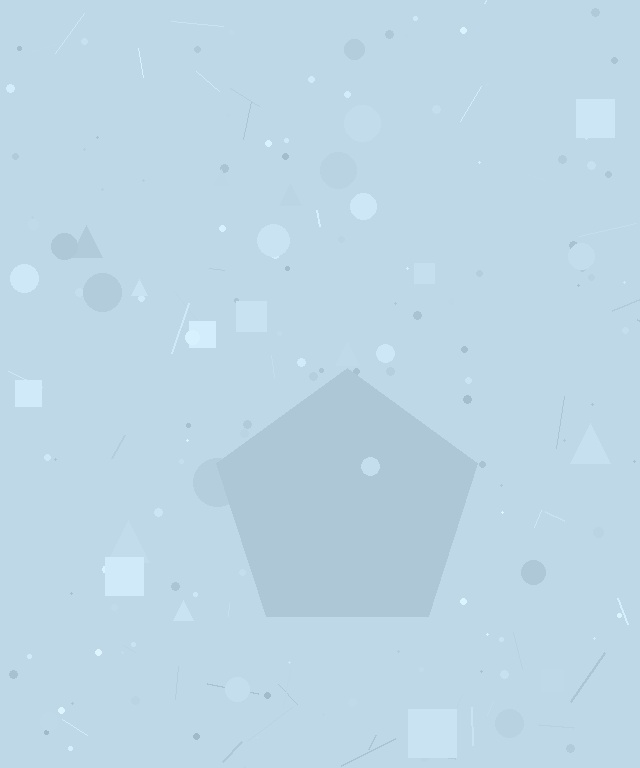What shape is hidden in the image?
A pentagon is hidden in the image.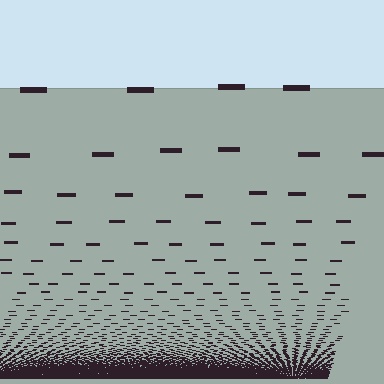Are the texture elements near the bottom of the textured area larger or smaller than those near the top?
Smaller. The gradient is inverted — elements near the bottom are smaller and denser.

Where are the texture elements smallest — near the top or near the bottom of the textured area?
Near the bottom.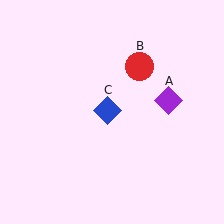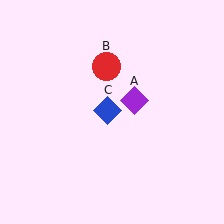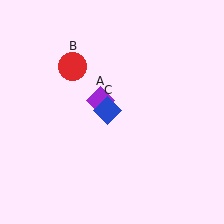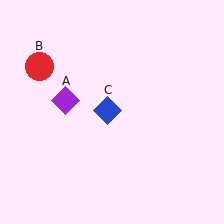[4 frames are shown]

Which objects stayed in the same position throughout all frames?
Blue diamond (object C) remained stationary.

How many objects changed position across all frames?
2 objects changed position: purple diamond (object A), red circle (object B).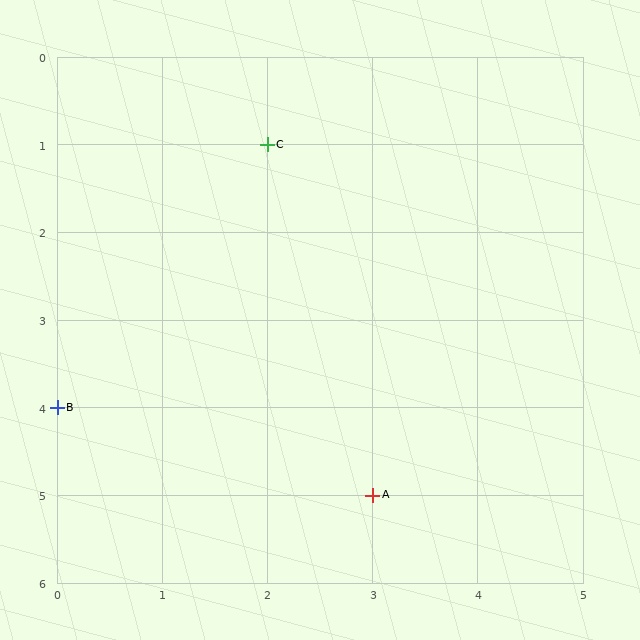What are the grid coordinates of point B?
Point B is at grid coordinates (0, 4).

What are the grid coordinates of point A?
Point A is at grid coordinates (3, 5).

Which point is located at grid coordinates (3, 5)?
Point A is at (3, 5).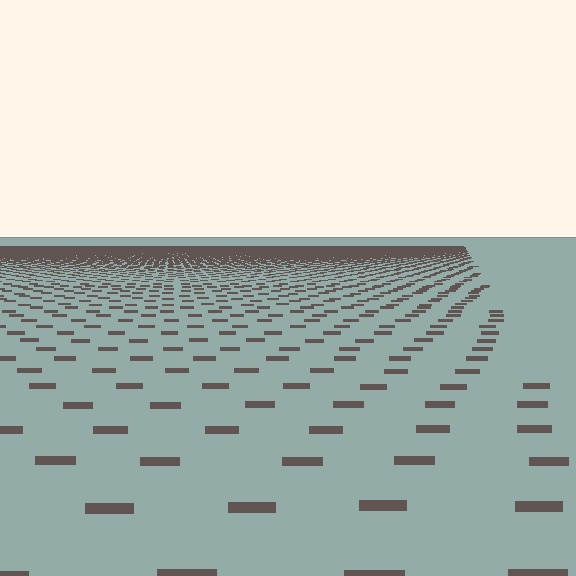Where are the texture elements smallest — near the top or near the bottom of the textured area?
Near the top.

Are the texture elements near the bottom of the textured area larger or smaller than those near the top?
Larger. Near the bottom, elements are closer to the viewer and appear at a bigger on-screen size.